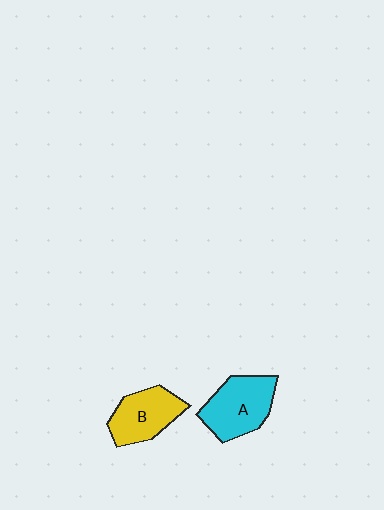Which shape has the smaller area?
Shape B (yellow).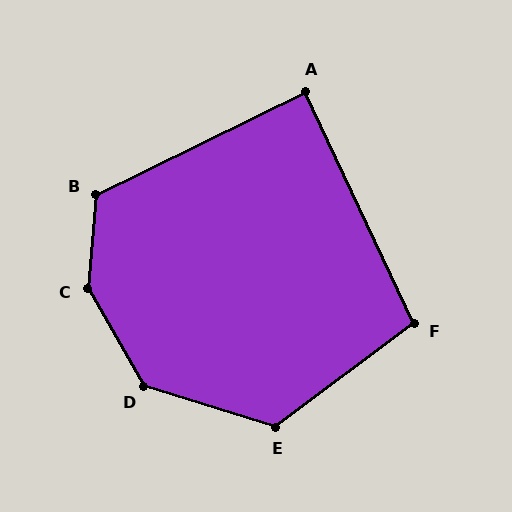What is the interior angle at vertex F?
Approximately 102 degrees (obtuse).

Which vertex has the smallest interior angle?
A, at approximately 89 degrees.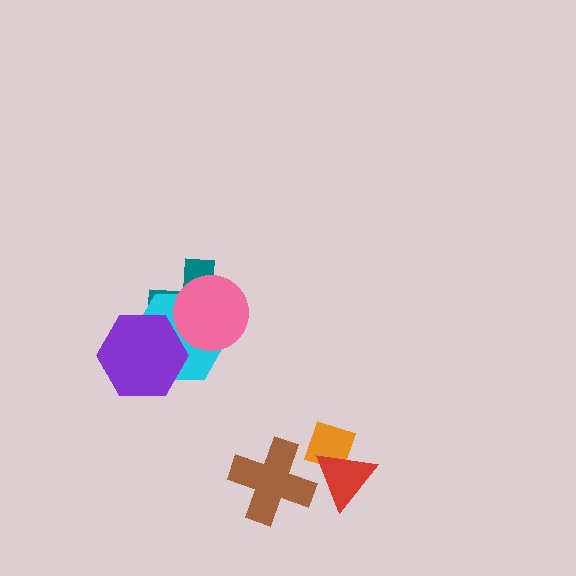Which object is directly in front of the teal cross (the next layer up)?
The cyan hexagon is directly in front of the teal cross.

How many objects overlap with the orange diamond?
1 object overlaps with the orange diamond.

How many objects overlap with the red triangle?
1 object overlaps with the red triangle.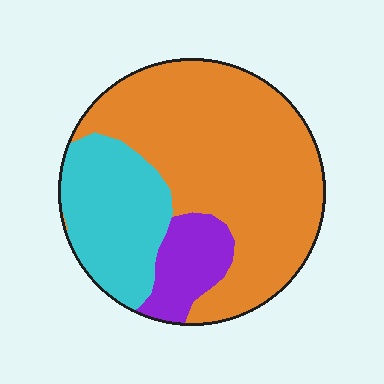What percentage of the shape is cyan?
Cyan covers 25% of the shape.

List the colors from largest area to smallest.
From largest to smallest: orange, cyan, purple.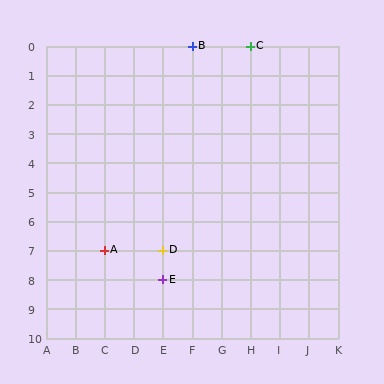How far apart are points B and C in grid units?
Points B and C are 2 columns apart.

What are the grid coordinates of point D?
Point D is at grid coordinates (E, 7).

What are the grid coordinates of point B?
Point B is at grid coordinates (F, 0).